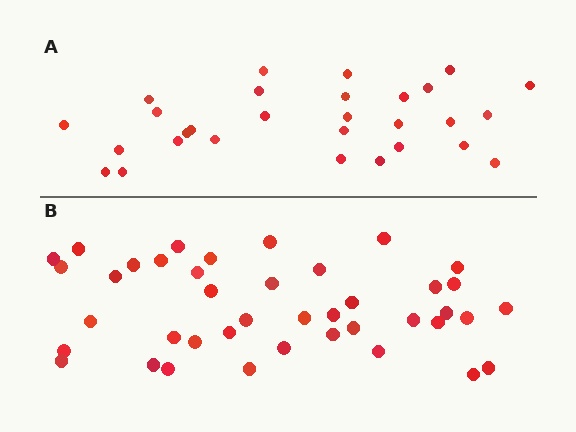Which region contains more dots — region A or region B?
Region B (the bottom region) has more dots.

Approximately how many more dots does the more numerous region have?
Region B has roughly 12 or so more dots than region A.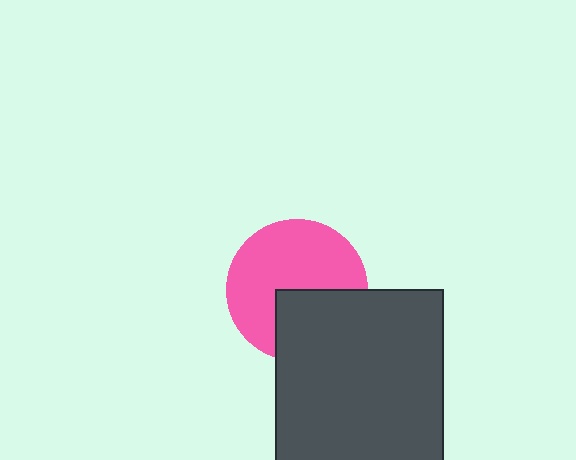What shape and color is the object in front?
The object in front is a dark gray rectangle.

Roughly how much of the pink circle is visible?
Most of it is visible (roughly 65%).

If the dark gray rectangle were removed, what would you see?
You would see the complete pink circle.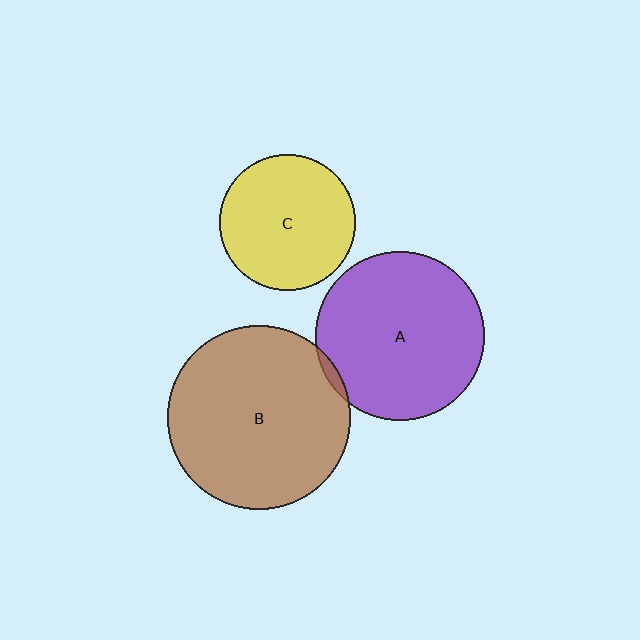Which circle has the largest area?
Circle B (brown).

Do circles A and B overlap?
Yes.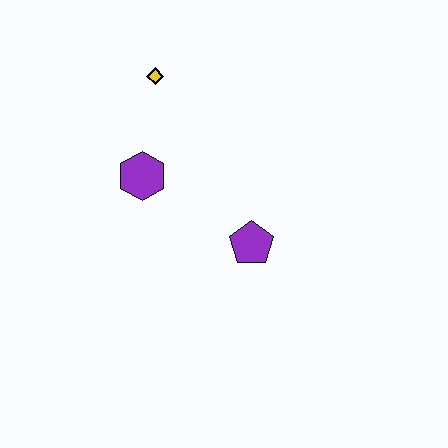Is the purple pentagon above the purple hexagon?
No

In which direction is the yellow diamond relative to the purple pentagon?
The yellow diamond is above the purple pentagon.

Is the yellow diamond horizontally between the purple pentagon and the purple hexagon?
Yes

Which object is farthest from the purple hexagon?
The purple pentagon is farthest from the purple hexagon.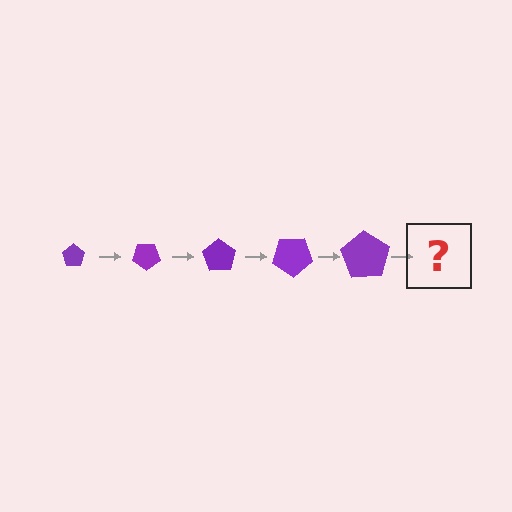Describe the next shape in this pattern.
It should be a pentagon, larger than the previous one and rotated 175 degrees from the start.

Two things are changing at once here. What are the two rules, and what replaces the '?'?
The two rules are that the pentagon grows larger each step and it rotates 35 degrees each step. The '?' should be a pentagon, larger than the previous one and rotated 175 degrees from the start.